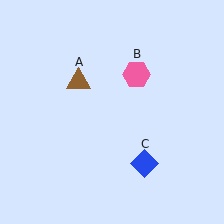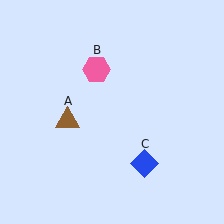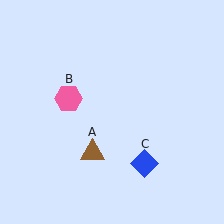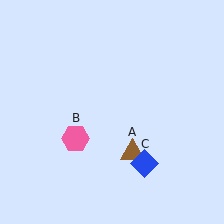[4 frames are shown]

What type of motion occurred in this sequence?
The brown triangle (object A), pink hexagon (object B) rotated counterclockwise around the center of the scene.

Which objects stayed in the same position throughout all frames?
Blue diamond (object C) remained stationary.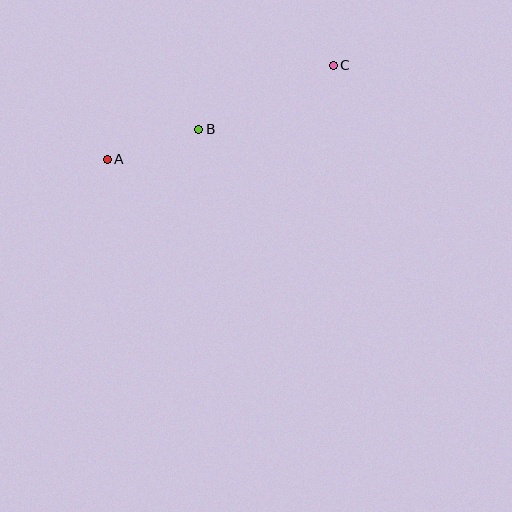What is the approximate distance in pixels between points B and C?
The distance between B and C is approximately 149 pixels.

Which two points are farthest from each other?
Points A and C are farthest from each other.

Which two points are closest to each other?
Points A and B are closest to each other.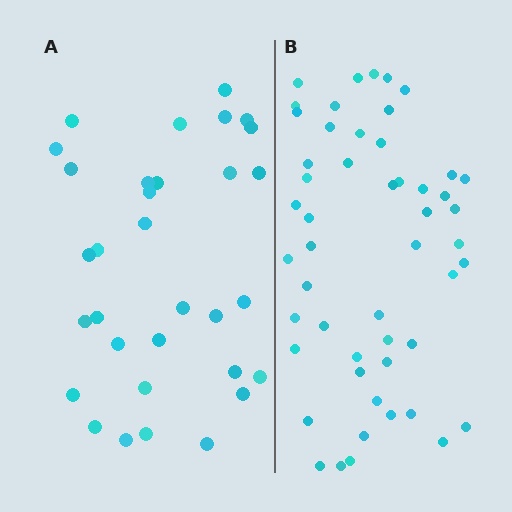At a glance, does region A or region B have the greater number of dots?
Region B (the right region) has more dots.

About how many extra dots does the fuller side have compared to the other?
Region B has approximately 20 more dots than region A.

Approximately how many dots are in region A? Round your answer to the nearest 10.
About 30 dots. (The exact count is 32, which rounds to 30.)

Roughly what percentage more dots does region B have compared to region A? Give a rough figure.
About 60% more.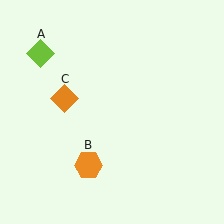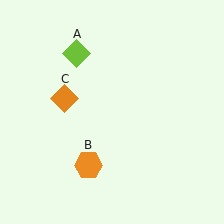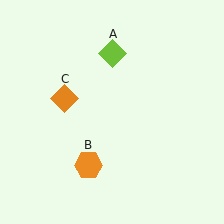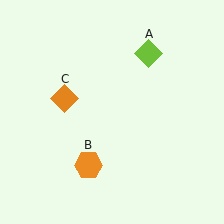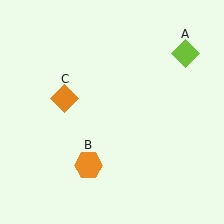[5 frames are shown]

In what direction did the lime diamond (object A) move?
The lime diamond (object A) moved right.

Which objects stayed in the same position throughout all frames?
Orange hexagon (object B) and orange diamond (object C) remained stationary.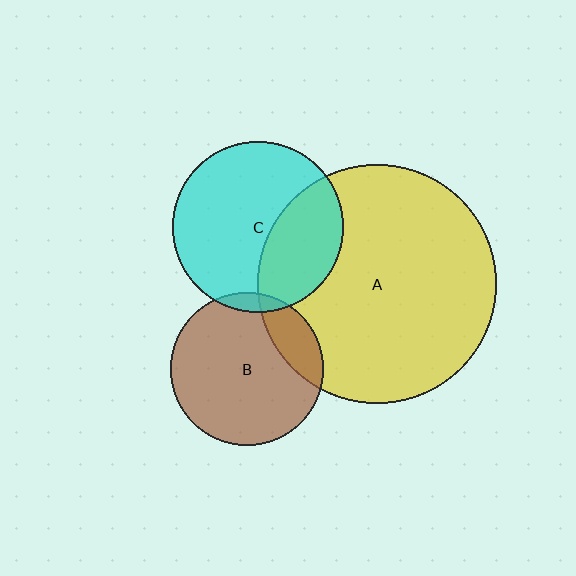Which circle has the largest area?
Circle A (yellow).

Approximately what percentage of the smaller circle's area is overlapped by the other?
Approximately 20%.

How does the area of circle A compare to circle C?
Approximately 2.0 times.